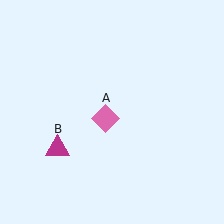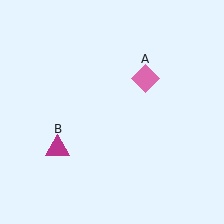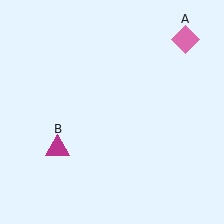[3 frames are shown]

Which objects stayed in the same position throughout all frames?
Magenta triangle (object B) remained stationary.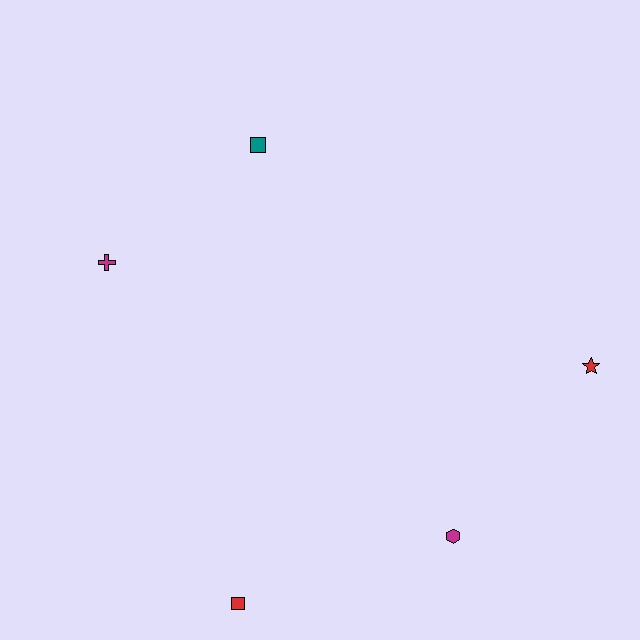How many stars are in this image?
There is 1 star.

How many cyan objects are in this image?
There are no cyan objects.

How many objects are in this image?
There are 5 objects.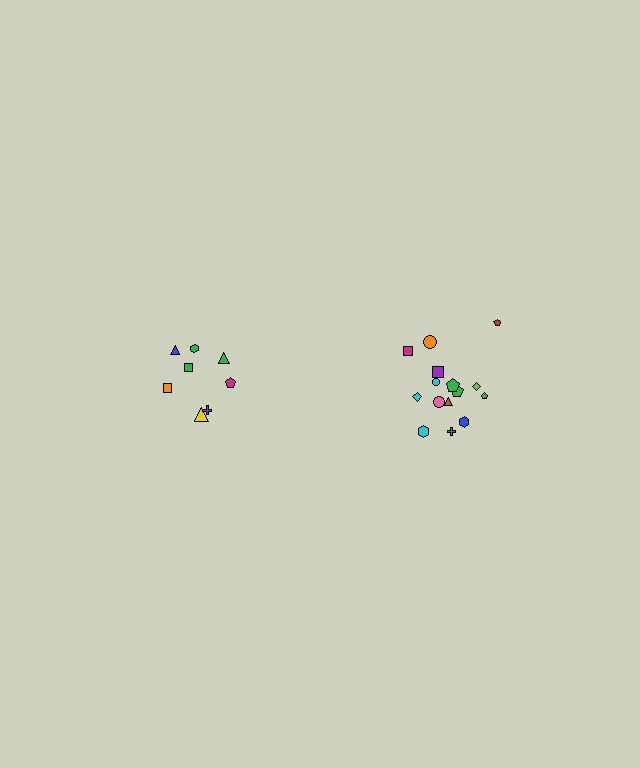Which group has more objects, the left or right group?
The right group.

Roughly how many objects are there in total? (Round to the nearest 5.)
Roughly 25 objects in total.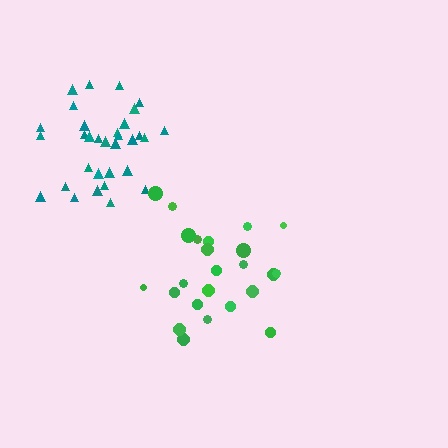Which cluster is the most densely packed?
Teal.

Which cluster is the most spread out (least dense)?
Green.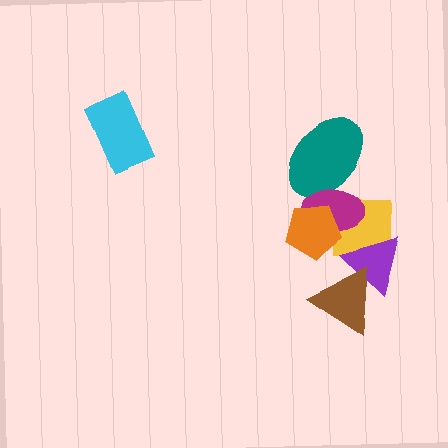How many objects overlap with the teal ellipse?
1 object overlaps with the teal ellipse.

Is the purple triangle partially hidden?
Yes, it is partially covered by another shape.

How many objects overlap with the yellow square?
3 objects overlap with the yellow square.